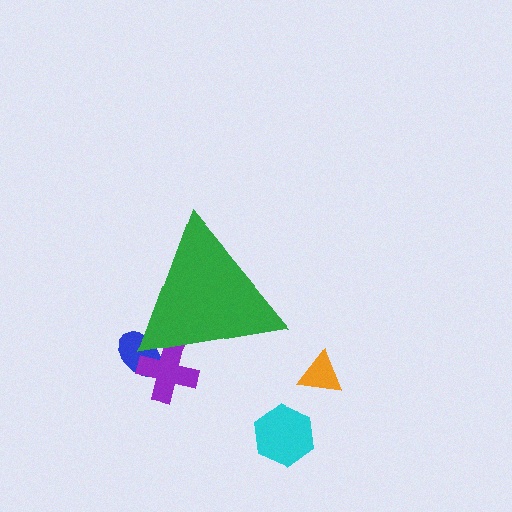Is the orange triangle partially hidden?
No, the orange triangle is fully visible.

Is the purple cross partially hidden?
Yes, the purple cross is partially hidden behind the green triangle.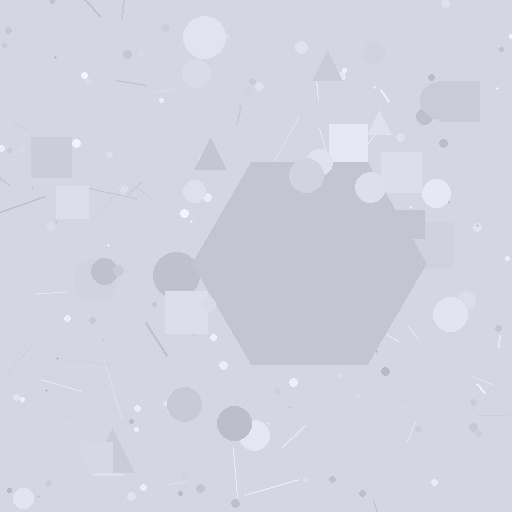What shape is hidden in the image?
A hexagon is hidden in the image.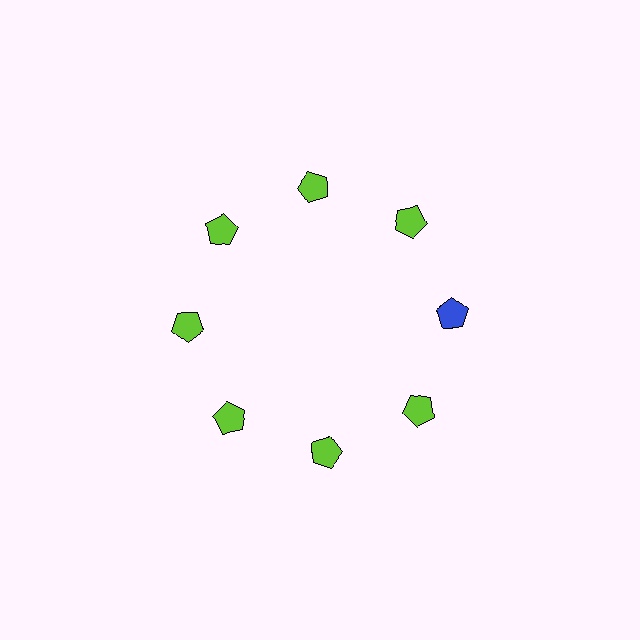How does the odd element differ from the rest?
It has a different color: blue instead of lime.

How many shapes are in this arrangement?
There are 8 shapes arranged in a ring pattern.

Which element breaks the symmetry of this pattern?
The blue pentagon at roughly the 3 o'clock position breaks the symmetry. All other shapes are lime pentagons.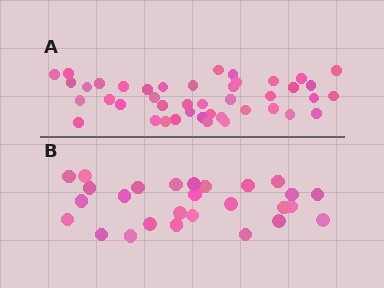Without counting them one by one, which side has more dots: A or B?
Region A (the top region) has more dots.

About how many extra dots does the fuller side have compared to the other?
Region A has approximately 15 more dots than region B.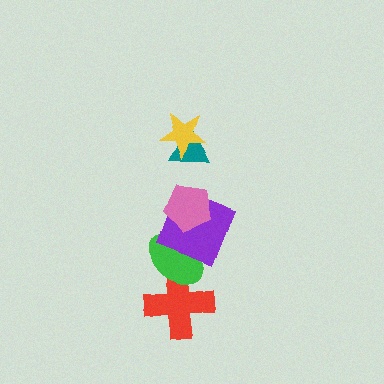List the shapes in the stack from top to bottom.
From top to bottom: the yellow star, the teal triangle, the pink pentagon, the purple square, the green ellipse, the red cross.